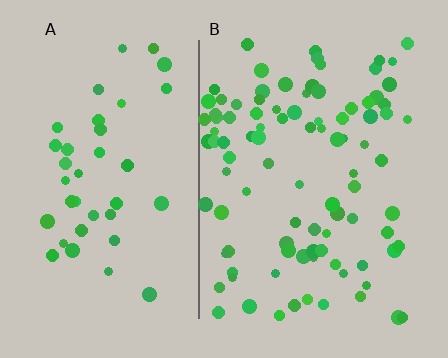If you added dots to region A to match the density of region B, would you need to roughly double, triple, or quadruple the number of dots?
Approximately double.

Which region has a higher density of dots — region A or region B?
B (the right).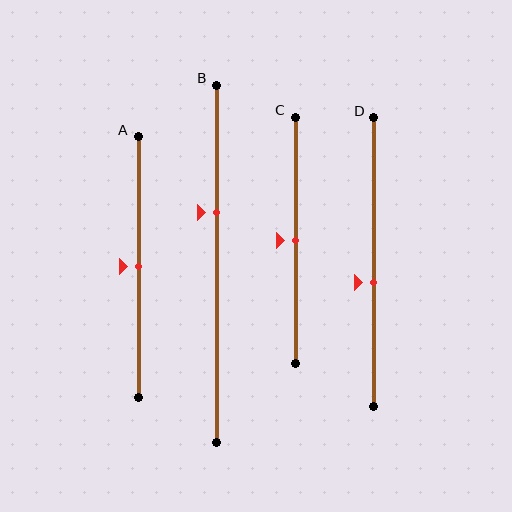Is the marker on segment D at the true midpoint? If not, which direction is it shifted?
No, the marker on segment D is shifted downward by about 7% of the segment length.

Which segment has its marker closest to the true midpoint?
Segment A has its marker closest to the true midpoint.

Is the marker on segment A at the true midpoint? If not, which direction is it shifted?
Yes, the marker on segment A is at the true midpoint.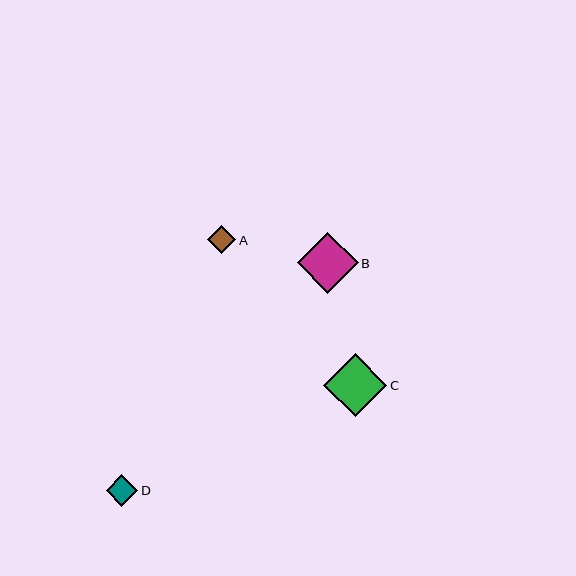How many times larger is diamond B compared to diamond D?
Diamond B is approximately 1.9 times the size of diamond D.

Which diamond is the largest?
Diamond C is the largest with a size of approximately 63 pixels.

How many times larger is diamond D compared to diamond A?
Diamond D is approximately 1.1 times the size of diamond A.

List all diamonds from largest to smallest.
From largest to smallest: C, B, D, A.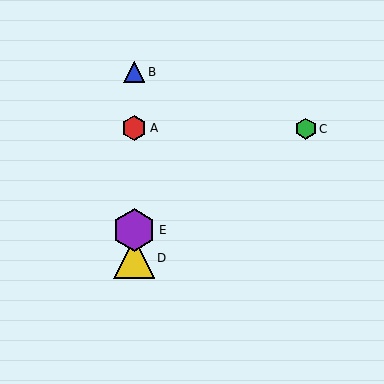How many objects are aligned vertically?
4 objects (A, B, D, E) are aligned vertically.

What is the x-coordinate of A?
Object A is at x≈134.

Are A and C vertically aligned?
No, A is at x≈134 and C is at x≈306.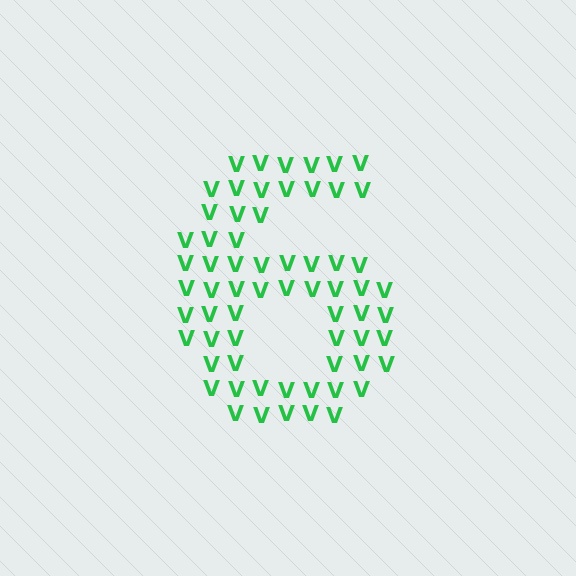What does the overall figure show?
The overall figure shows the digit 6.